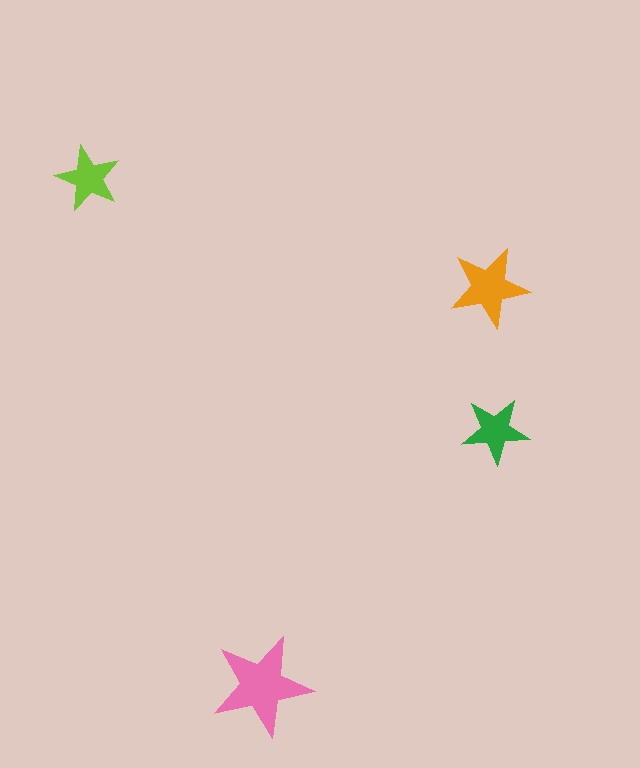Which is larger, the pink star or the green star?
The pink one.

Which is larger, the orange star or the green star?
The orange one.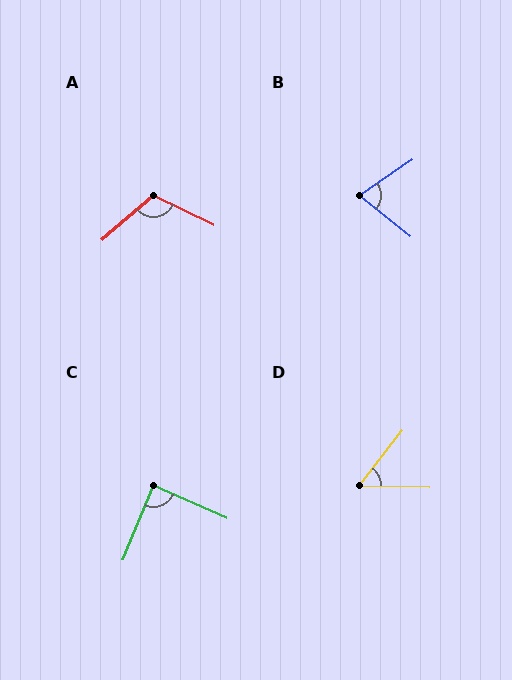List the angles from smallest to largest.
D (53°), B (73°), C (88°), A (114°).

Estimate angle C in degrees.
Approximately 88 degrees.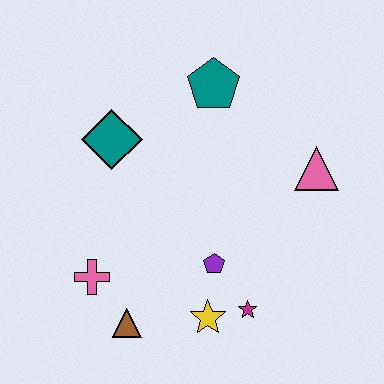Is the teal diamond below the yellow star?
No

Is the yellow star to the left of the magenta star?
Yes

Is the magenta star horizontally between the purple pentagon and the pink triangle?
Yes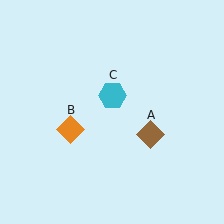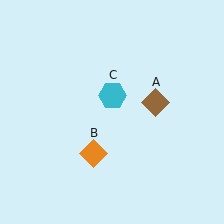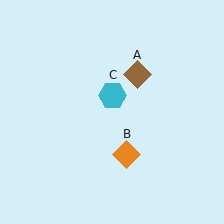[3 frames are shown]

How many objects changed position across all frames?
2 objects changed position: brown diamond (object A), orange diamond (object B).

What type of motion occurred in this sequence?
The brown diamond (object A), orange diamond (object B) rotated counterclockwise around the center of the scene.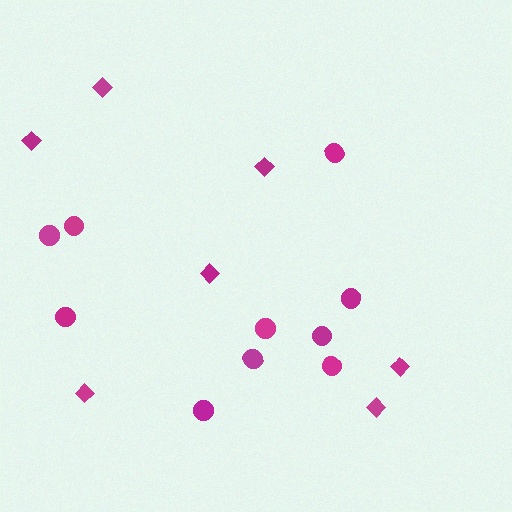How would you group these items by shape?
There are 2 groups: one group of diamonds (7) and one group of circles (10).